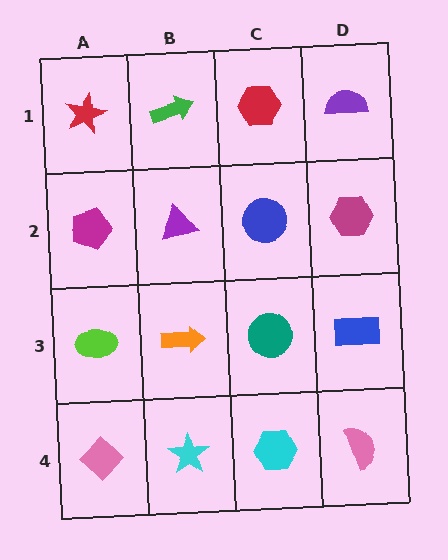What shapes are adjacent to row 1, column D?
A magenta hexagon (row 2, column D), a red hexagon (row 1, column C).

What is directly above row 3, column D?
A magenta hexagon.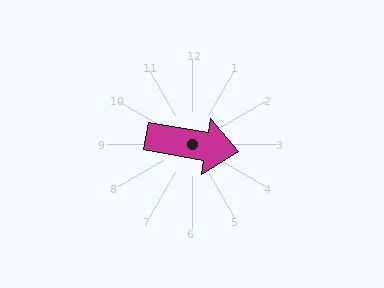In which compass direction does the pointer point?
East.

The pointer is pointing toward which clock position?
Roughly 3 o'clock.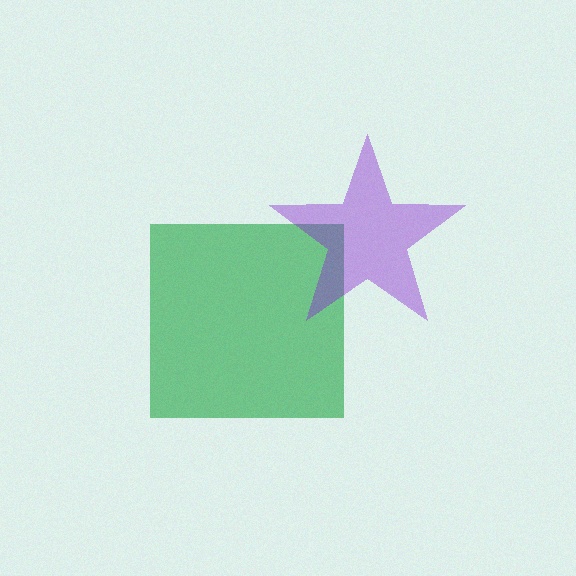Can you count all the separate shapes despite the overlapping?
Yes, there are 2 separate shapes.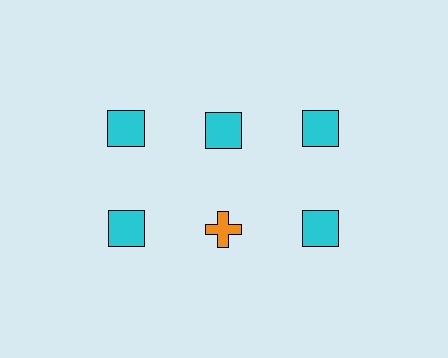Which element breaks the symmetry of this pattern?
The orange cross in the second row, second from left column breaks the symmetry. All other shapes are cyan squares.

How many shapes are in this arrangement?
There are 6 shapes arranged in a grid pattern.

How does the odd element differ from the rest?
It differs in both color (orange instead of cyan) and shape (cross instead of square).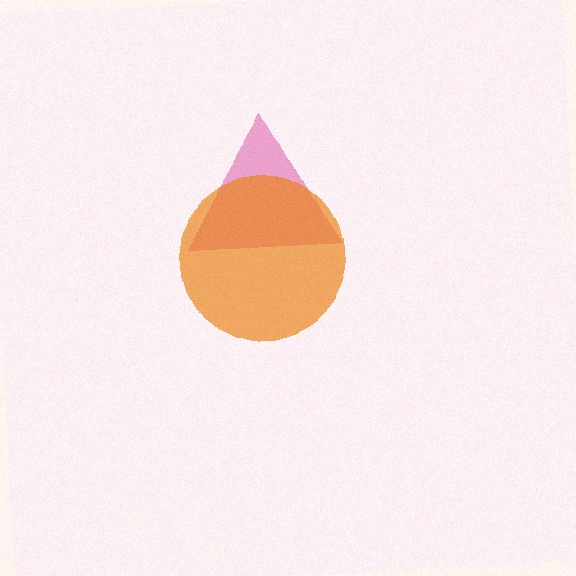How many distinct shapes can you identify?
There are 2 distinct shapes: a magenta triangle, an orange circle.